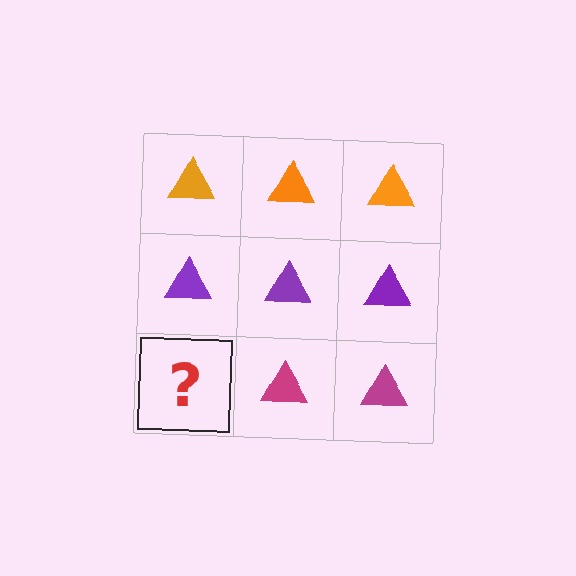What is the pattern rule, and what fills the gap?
The rule is that each row has a consistent color. The gap should be filled with a magenta triangle.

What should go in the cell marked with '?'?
The missing cell should contain a magenta triangle.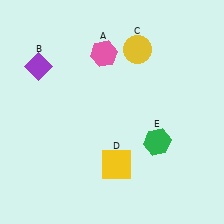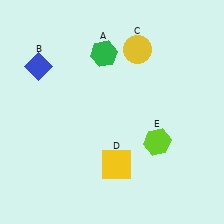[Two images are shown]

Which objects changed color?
A changed from pink to green. B changed from purple to blue. E changed from green to lime.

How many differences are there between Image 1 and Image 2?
There are 3 differences between the two images.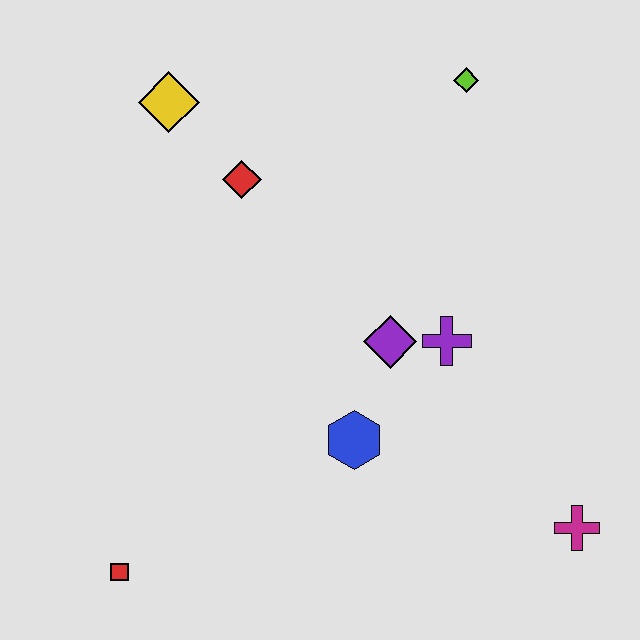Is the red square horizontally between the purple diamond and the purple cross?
No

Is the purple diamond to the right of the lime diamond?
No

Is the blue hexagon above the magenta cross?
Yes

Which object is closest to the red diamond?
The yellow diamond is closest to the red diamond.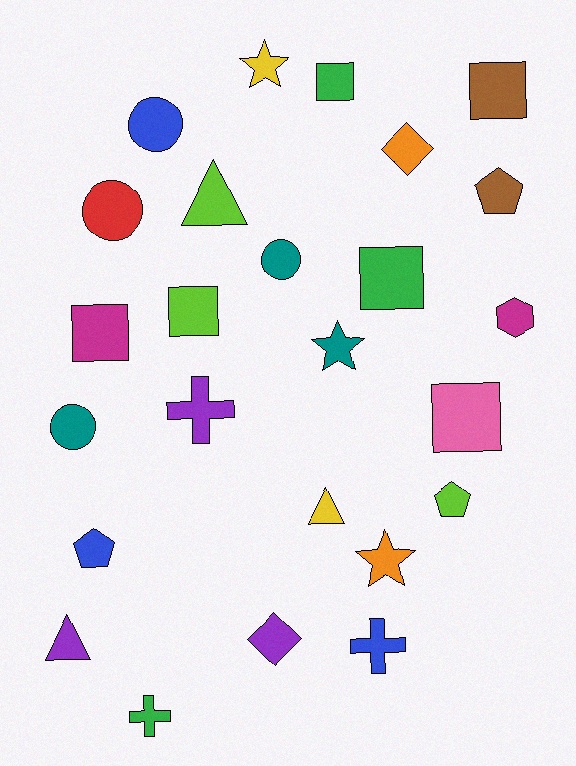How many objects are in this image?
There are 25 objects.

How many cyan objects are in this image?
There are no cyan objects.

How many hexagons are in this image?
There is 1 hexagon.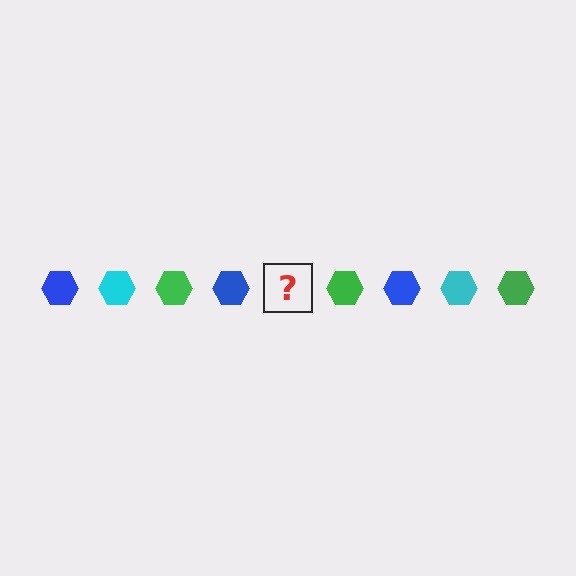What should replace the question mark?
The question mark should be replaced with a cyan hexagon.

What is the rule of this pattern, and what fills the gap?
The rule is that the pattern cycles through blue, cyan, green hexagons. The gap should be filled with a cyan hexagon.